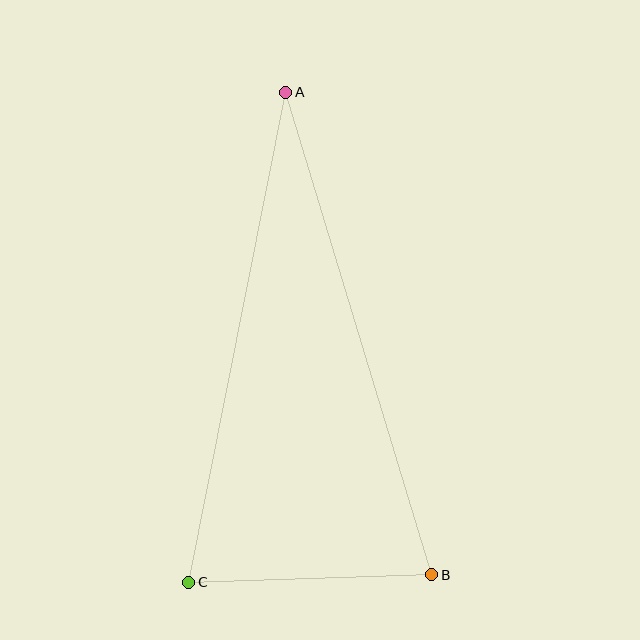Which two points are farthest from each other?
Points A and B are farthest from each other.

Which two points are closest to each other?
Points B and C are closest to each other.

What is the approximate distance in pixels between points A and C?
The distance between A and C is approximately 499 pixels.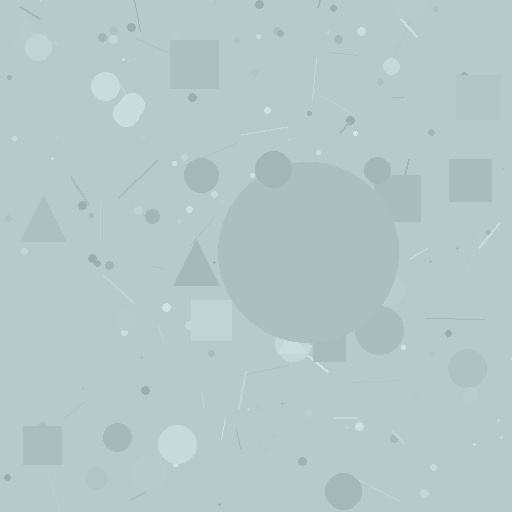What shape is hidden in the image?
A circle is hidden in the image.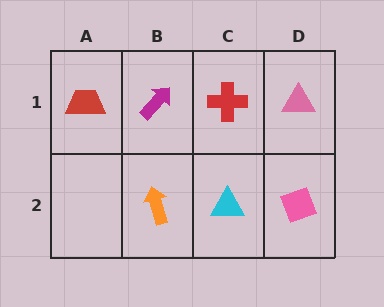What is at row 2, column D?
A pink diamond.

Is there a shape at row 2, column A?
No, that cell is empty.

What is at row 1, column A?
A red trapezoid.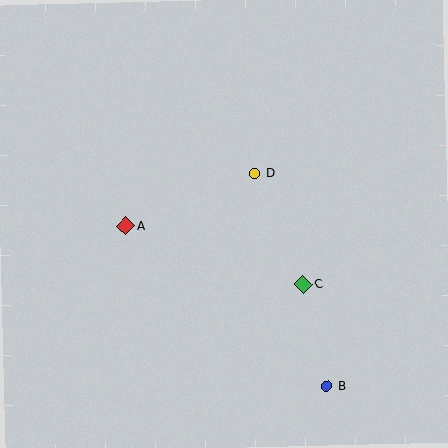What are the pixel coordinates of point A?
Point A is at (126, 226).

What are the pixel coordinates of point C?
Point C is at (303, 285).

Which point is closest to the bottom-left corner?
Point A is closest to the bottom-left corner.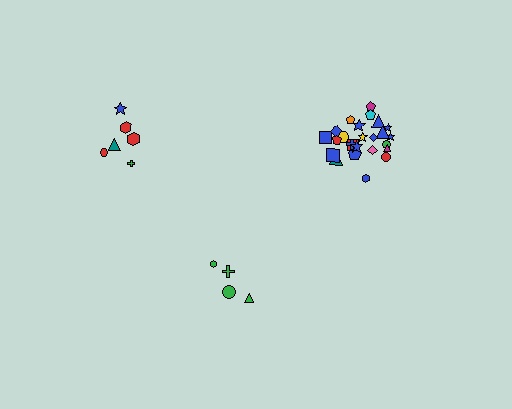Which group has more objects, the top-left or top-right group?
The top-right group.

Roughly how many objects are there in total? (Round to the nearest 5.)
Roughly 35 objects in total.